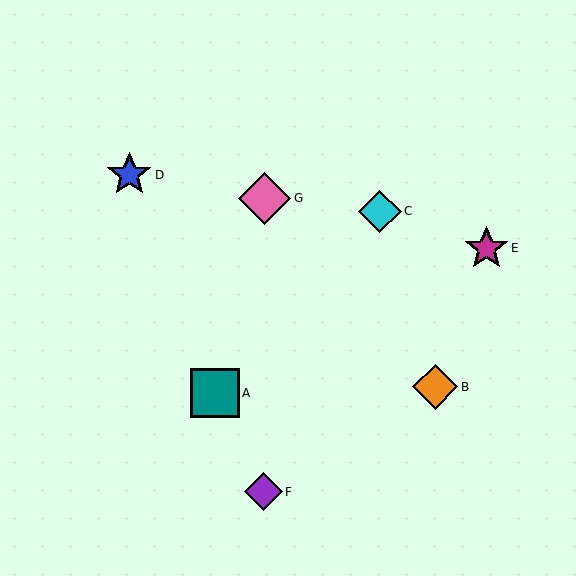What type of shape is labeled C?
Shape C is a cyan diamond.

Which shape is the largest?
The pink diamond (labeled G) is the largest.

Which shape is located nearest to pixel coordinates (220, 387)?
The teal square (labeled A) at (215, 393) is nearest to that location.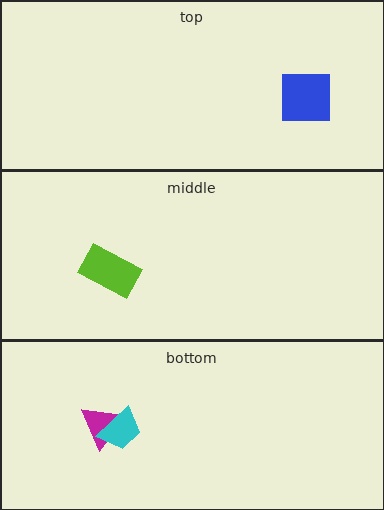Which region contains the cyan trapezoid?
The bottom region.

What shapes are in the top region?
The blue square.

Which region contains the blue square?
The top region.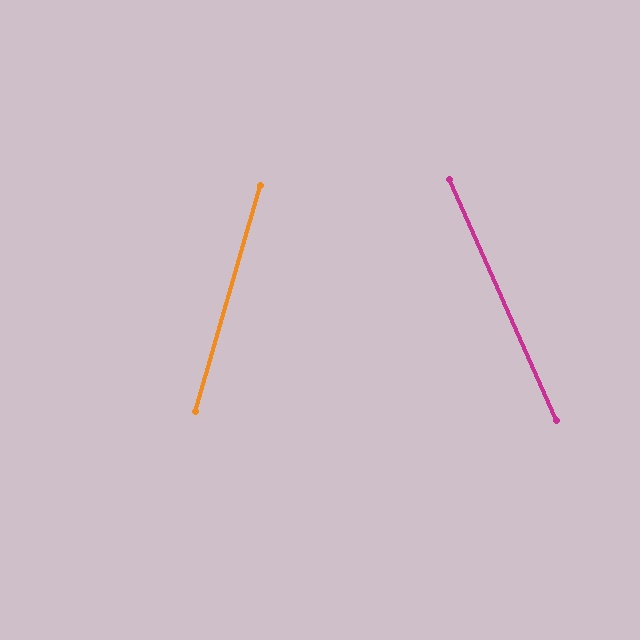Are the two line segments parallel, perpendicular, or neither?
Neither parallel nor perpendicular — they differ by about 40°.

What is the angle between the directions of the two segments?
Approximately 40 degrees.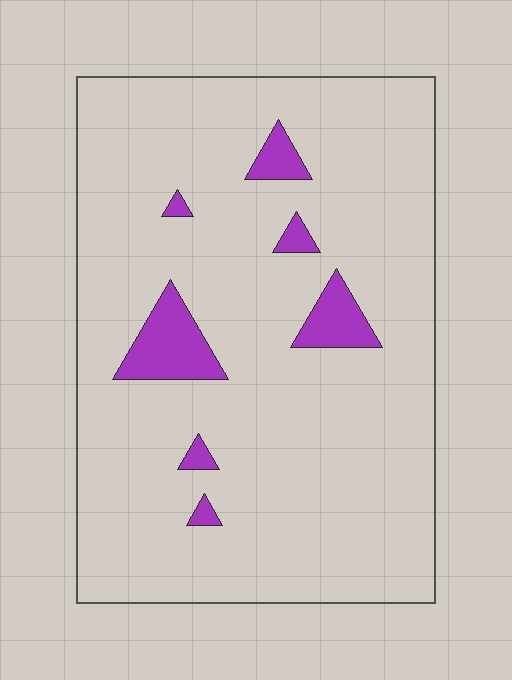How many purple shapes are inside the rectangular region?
7.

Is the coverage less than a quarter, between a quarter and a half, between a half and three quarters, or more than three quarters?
Less than a quarter.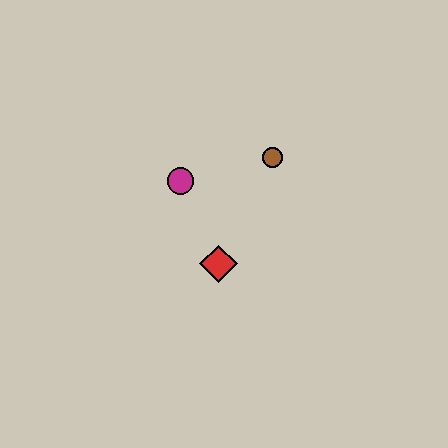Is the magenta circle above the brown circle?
No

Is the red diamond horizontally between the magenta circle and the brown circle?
Yes